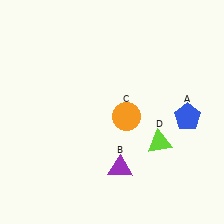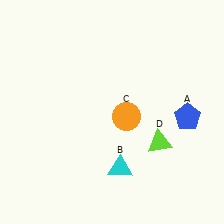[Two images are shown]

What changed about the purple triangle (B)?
In Image 1, B is purple. In Image 2, it changed to cyan.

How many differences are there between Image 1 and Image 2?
There is 1 difference between the two images.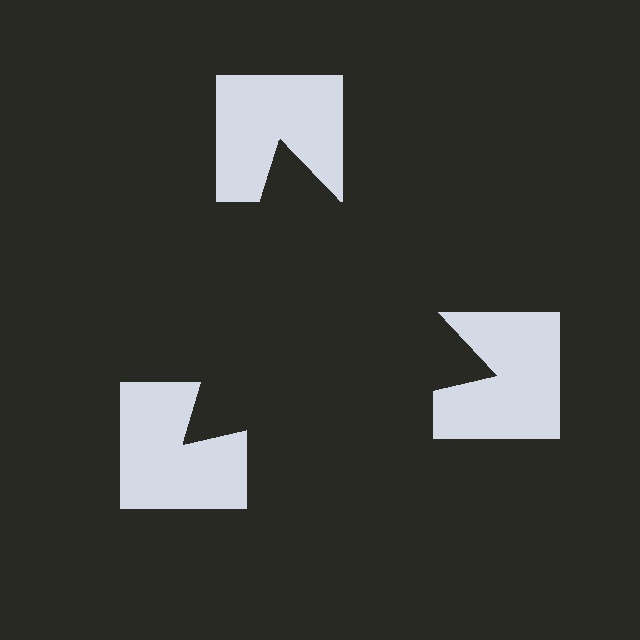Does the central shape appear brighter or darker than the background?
It typically appears slightly darker than the background, even though no actual brightness change is drawn.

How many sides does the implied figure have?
3 sides.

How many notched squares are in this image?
There are 3 — one at each vertex of the illusory triangle.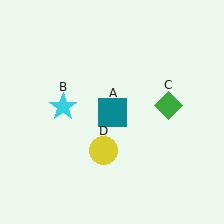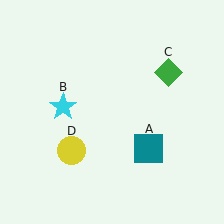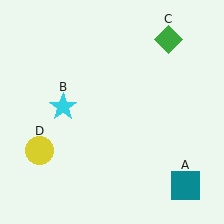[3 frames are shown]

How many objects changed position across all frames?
3 objects changed position: teal square (object A), green diamond (object C), yellow circle (object D).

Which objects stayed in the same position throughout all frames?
Cyan star (object B) remained stationary.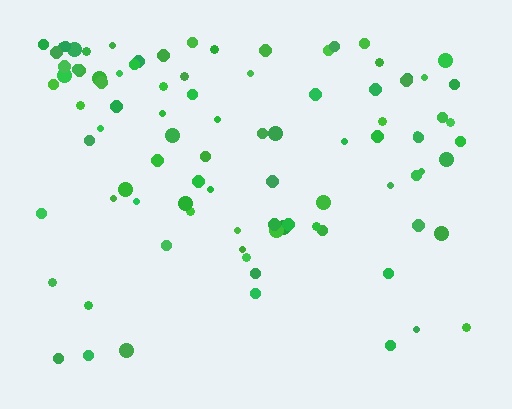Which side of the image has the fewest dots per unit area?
The bottom.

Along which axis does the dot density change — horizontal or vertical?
Vertical.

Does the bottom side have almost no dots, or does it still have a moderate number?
Still a moderate number, just noticeably fewer than the top.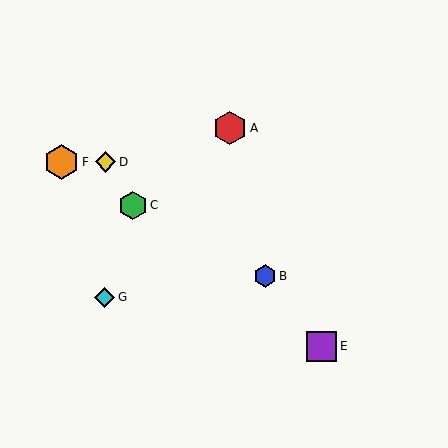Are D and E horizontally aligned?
No, D is at y≈162 and E is at y≈346.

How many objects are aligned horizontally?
2 objects (D, F) are aligned horizontally.